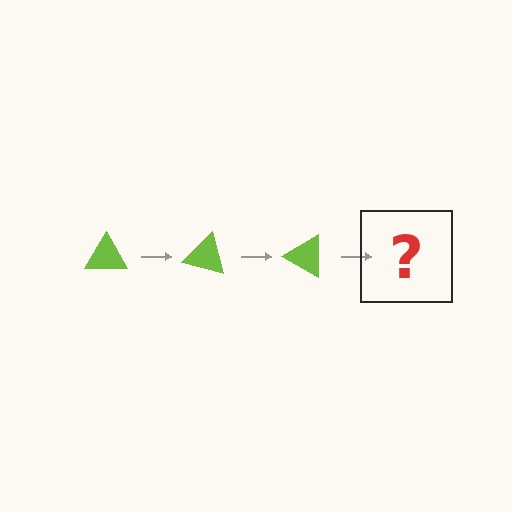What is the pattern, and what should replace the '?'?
The pattern is that the triangle rotates 15 degrees each step. The '?' should be a lime triangle rotated 45 degrees.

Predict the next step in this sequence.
The next step is a lime triangle rotated 45 degrees.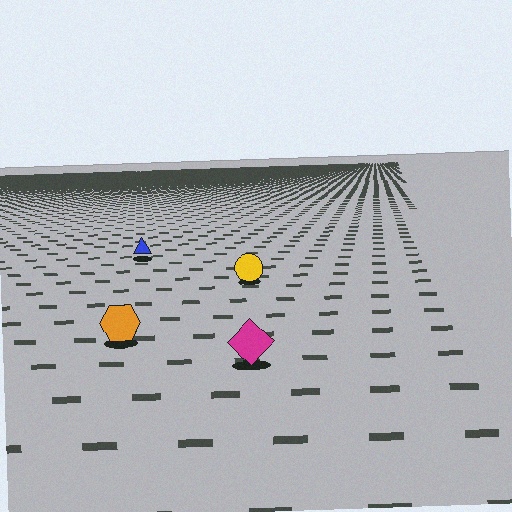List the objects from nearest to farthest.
From nearest to farthest: the magenta diamond, the orange hexagon, the yellow circle, the blue triangle.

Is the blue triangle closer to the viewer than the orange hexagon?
No. The orange hexagon is closer — you can tell from the texture gradient: the ground texture is coarser near it.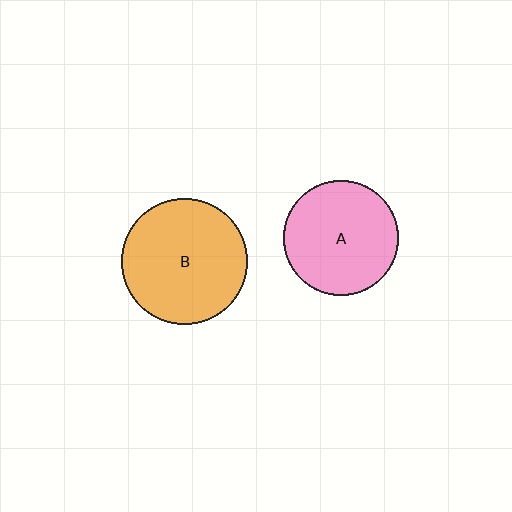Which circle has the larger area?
Circle B (orange).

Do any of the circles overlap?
No, none of the circles overlap.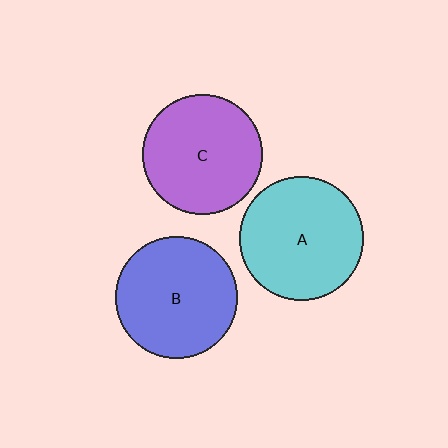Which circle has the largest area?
Circle A (cyan).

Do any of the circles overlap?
No, none of the circles overlap.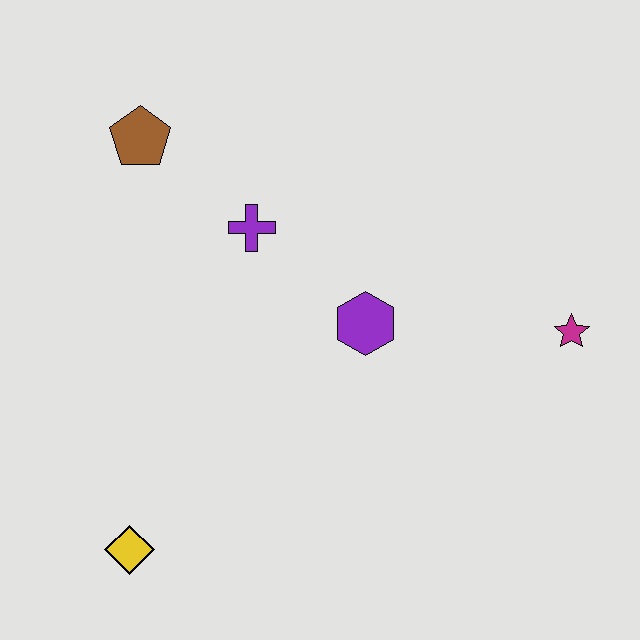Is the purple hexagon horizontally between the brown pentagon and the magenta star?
Yes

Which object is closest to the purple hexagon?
The purple cross is closest to the purple hexagon.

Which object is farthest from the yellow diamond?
The magenta star is farthest from the yellow diamond.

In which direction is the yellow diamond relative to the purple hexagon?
The yellow diamond is to the left of the purple hexagon.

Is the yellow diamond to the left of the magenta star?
Yes